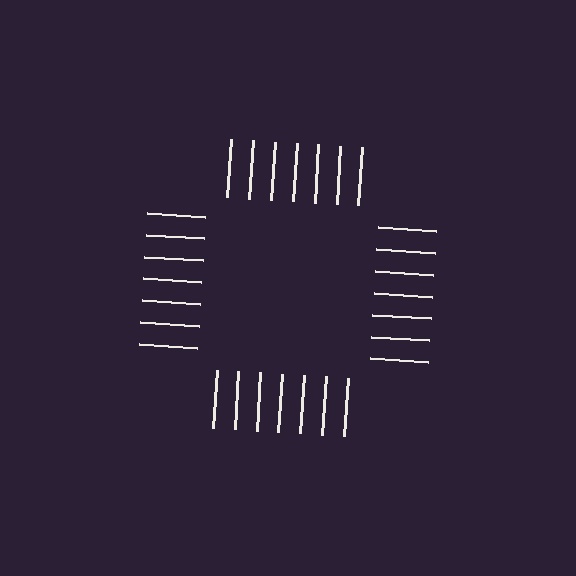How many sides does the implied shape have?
4 sides — the line-ends trace a square.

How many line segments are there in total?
28 — 7 along each of the 4 edges.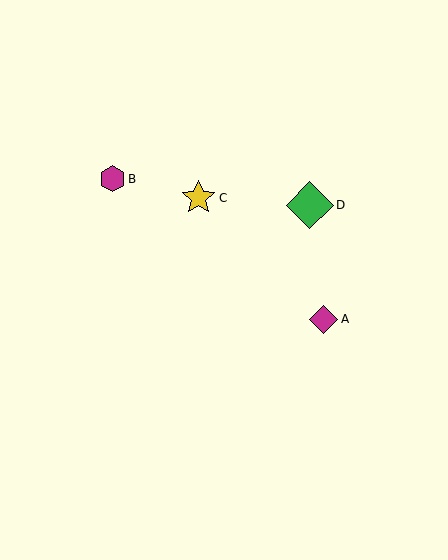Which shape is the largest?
The green diamond (labeled D) is the largest.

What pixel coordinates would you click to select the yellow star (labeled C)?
Click at (199, 198) to select the yellow star C.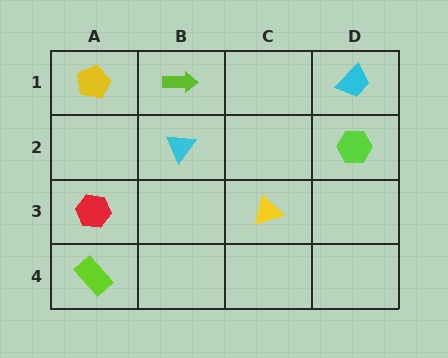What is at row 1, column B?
A lime arrow.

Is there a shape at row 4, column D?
No, that cell is empty.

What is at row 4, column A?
A lime rectangle.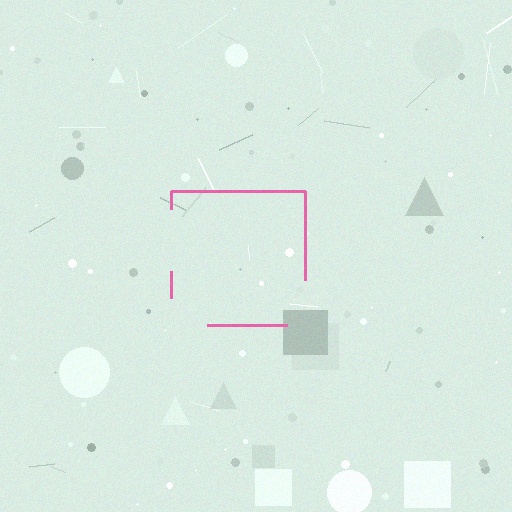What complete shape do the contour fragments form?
The contour fragments form a square.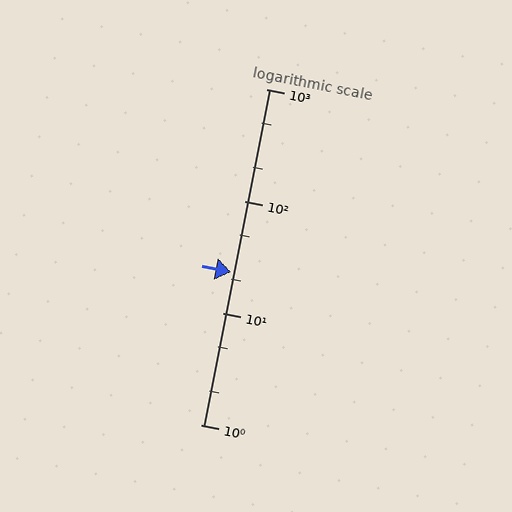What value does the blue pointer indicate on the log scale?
The pointer indicates approximately 23.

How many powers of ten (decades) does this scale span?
The scale spans 3 decades, from 1 to 1000.